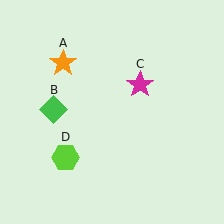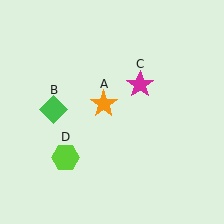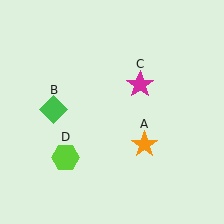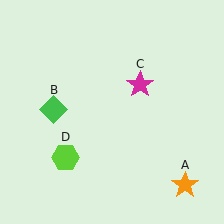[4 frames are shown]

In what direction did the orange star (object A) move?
The orange star (object A) moved down and to the right.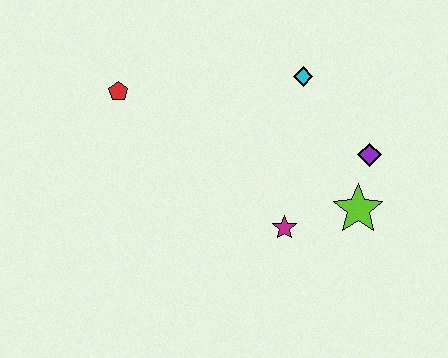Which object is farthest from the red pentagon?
The lime star is farthest from the red pentagon.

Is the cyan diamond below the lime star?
No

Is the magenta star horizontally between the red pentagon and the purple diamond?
Yes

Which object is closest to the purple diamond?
The lime star is closest to the purple diamond.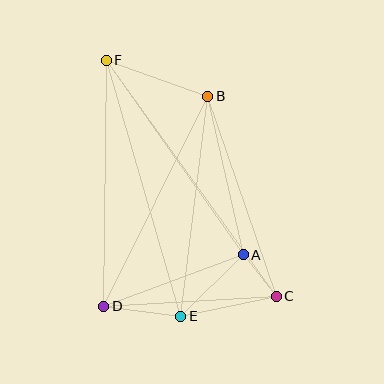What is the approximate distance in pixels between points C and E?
The distance between C and E is approximately 97 pixels.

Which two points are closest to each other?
Points A and C are closest to each other.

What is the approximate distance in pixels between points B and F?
The distance between B and F is approximately 108 pixels.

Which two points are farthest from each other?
Points C and F are farthest from each other.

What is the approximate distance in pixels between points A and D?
The distance between A and D is approximately 149 pixels.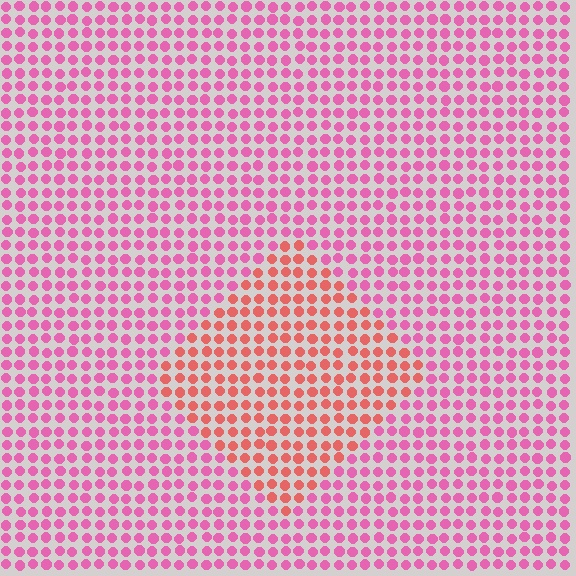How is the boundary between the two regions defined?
The boundary is defined purely by a slight shift in hue (about 36 degrees). Spacing, size, and orientation are identical on both sides.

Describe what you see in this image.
The image is filled with small pink elements in a uniform arrangement. A diamond-shaped region is visible where the elements are tinted to a slightly different hue, forming a subtle color boundary.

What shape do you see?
I see a diamond.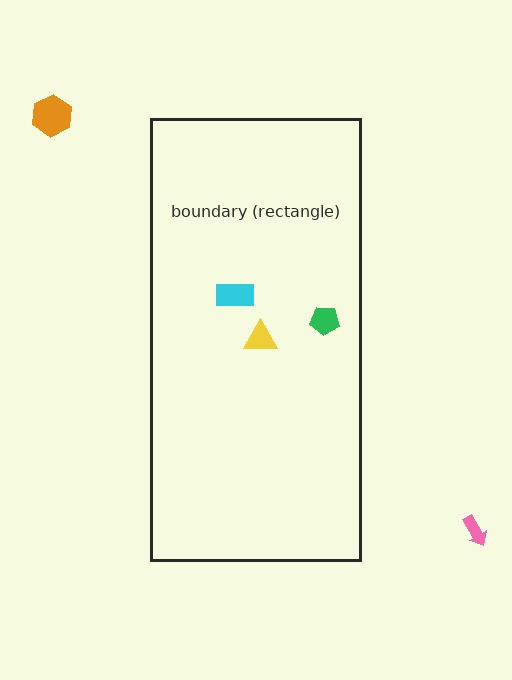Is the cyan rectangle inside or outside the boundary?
Inside.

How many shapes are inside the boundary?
3 inside, 2 outside.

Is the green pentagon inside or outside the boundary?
Inside.